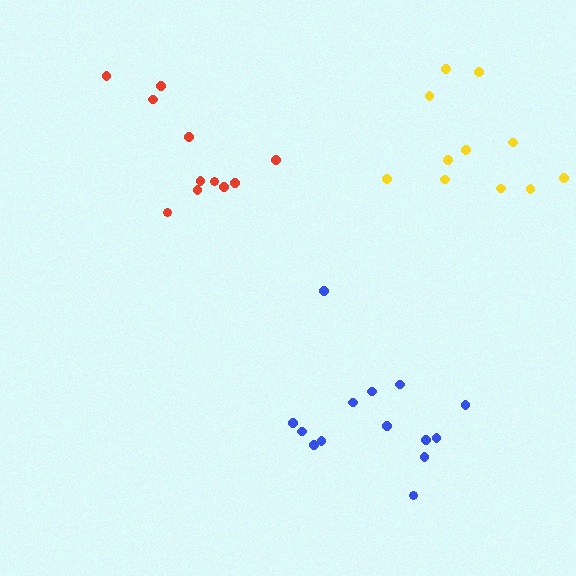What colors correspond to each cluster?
The clusters are colored: blue, red, yellow.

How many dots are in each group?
Group 1: 14 dots, Group 2: 11 dots, Group 3: 11 dots (36 total).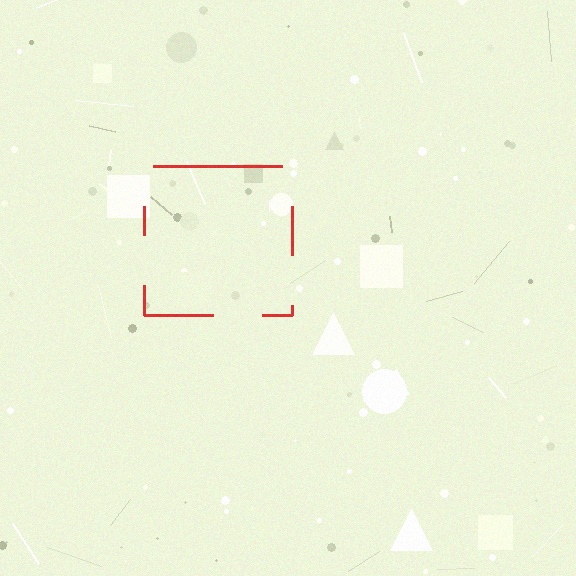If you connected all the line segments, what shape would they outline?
They would outline a square.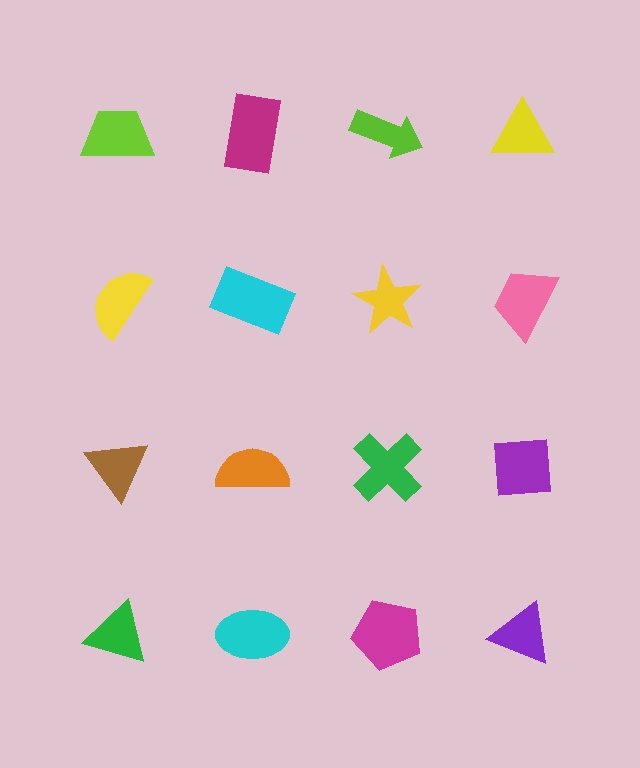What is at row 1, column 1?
A lime trapezoid.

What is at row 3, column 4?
A purple square.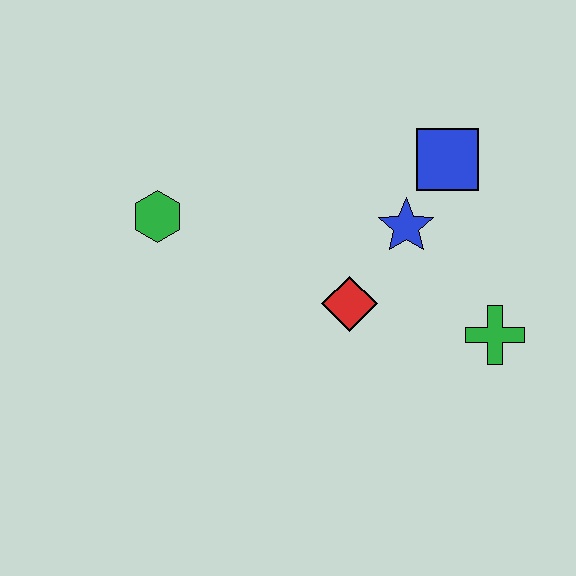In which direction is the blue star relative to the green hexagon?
The blue star is to the right of the green hexagon.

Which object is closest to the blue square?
The blue star is closest to the blue square.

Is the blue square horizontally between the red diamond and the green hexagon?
No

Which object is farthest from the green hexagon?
The green cross is farthest from the green hexagon.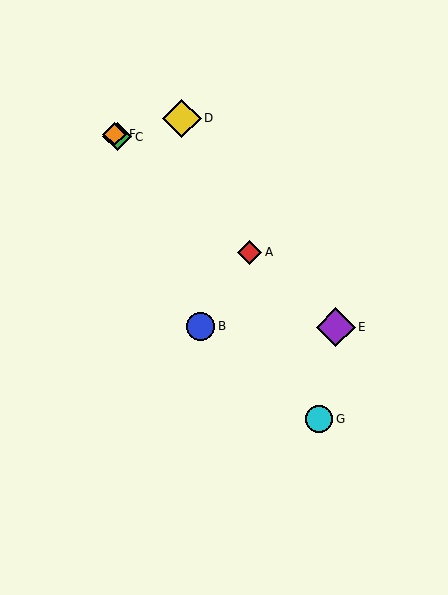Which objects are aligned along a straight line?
Objects A, C, E, F are aligned along a straight line.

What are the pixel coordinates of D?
Object D is at (182, 118).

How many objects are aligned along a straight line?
4 objects (A, C, E, F) are aligned along a straight line.